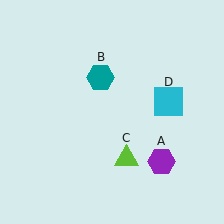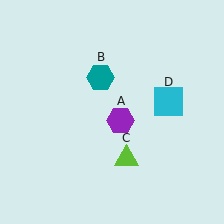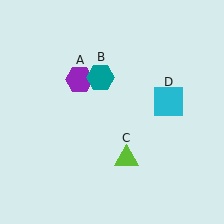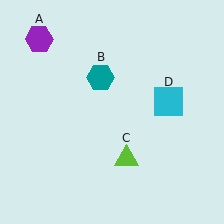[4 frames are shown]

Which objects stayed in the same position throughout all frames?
Teal hexagon (object B) and lime triangle (object C) and cyan square (object D) remained stationary.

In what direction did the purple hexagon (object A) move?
The purple hexagon (object A) moved up and to the left.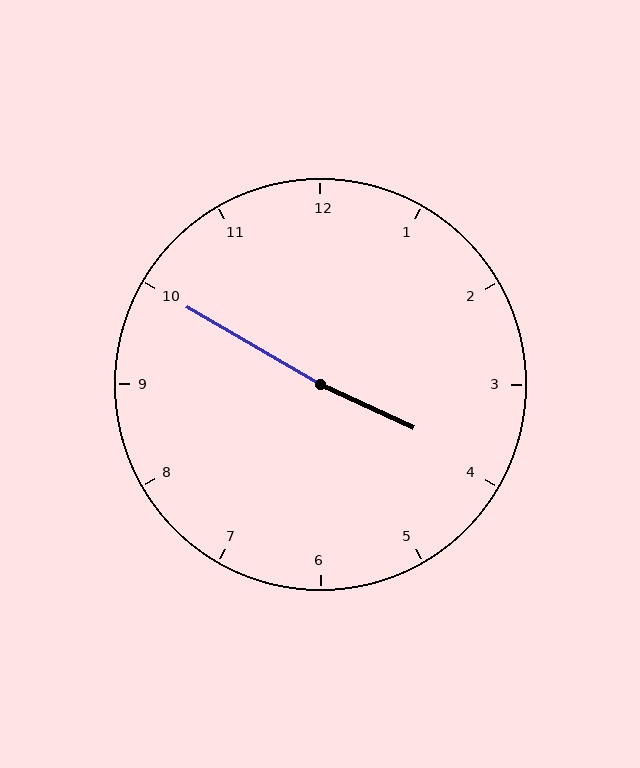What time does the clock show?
3:50.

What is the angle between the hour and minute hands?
Approximately 175 degrees.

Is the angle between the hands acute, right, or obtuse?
It is obtuse.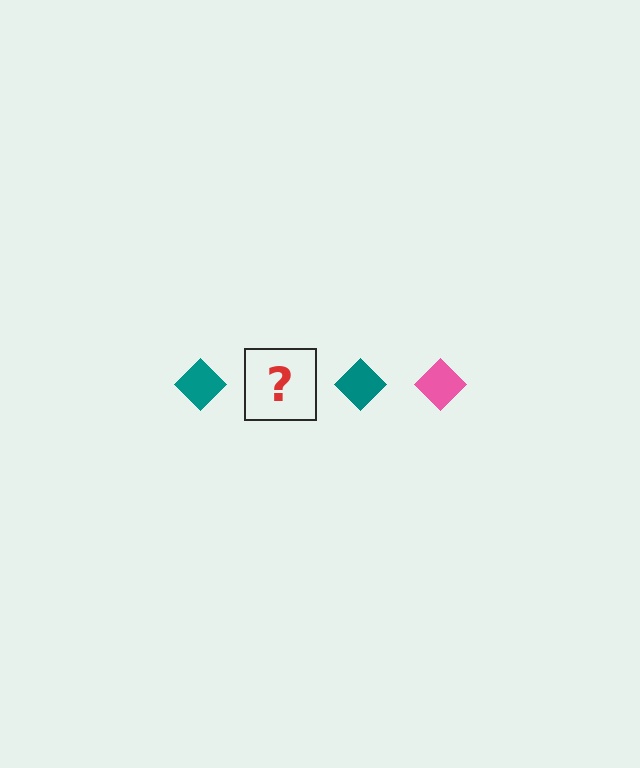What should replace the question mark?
The question mark should be replaced with a pink diamond.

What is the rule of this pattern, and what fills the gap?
The rule is that the pattern cycles through teal, pink diamonds. The gap should be filled with a pink diamond.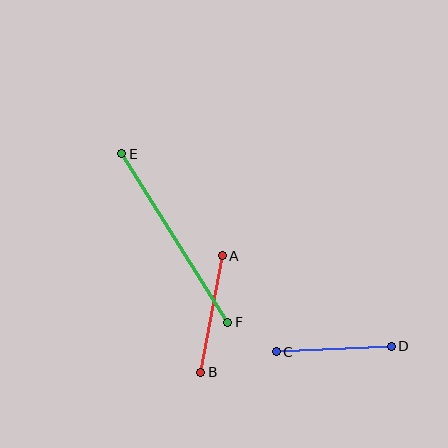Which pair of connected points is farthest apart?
Points E and F are farthest apart.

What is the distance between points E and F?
The distance is approximately 199 pixels.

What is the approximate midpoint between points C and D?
The midpoint is at approximately (334, 349) pixels.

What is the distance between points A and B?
The distance is approximately 118 pixels.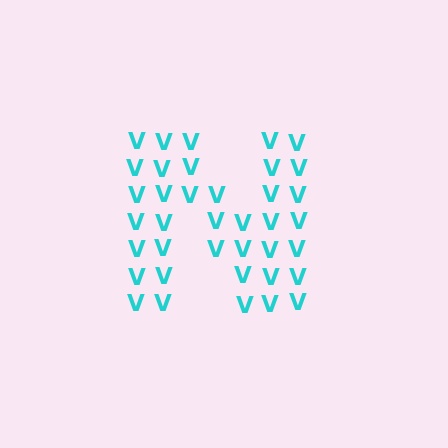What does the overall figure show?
The overall figure shows the letter N.